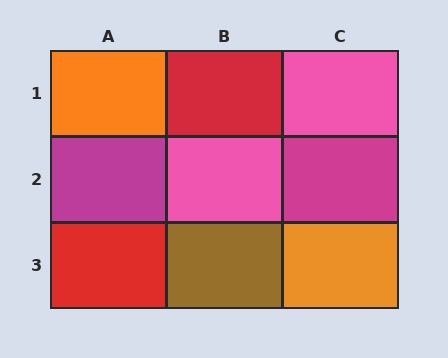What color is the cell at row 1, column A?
Orange.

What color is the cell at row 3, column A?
Red.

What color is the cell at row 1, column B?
Red.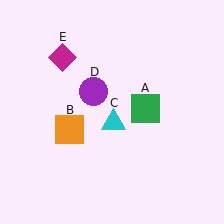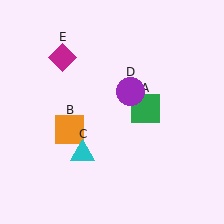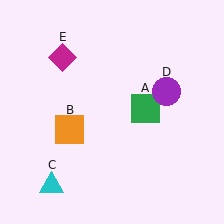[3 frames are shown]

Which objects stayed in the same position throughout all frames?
Green square (object A) and orange square (object B) and magenta diamond (object E) remained stationary.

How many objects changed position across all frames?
2 objects changed position: cyan triangle (object C), purple circle (object D).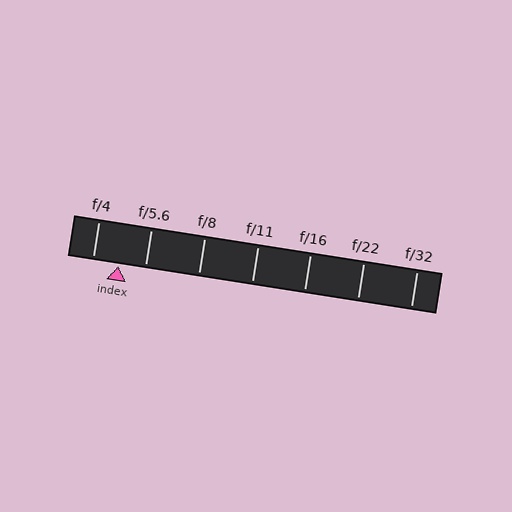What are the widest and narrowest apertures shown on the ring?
The widest aperture shown is f/4 and the narrowest is f/32.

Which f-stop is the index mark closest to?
The index mark is closest to f/4.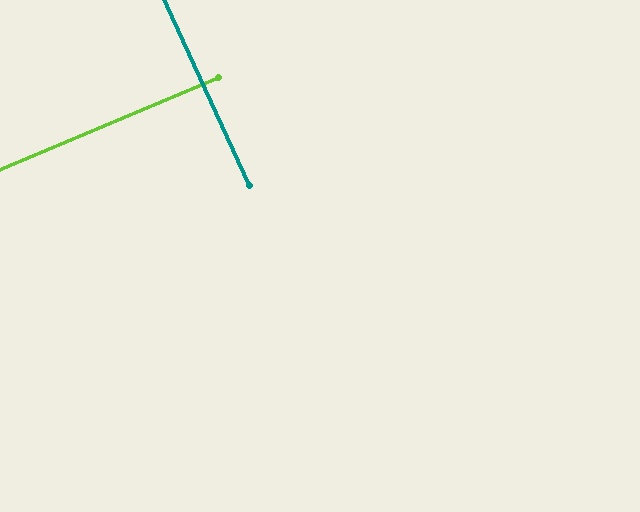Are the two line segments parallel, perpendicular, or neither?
Perpendicular — they meet at approximately 88°.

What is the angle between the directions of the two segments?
Approximately 88 degrees.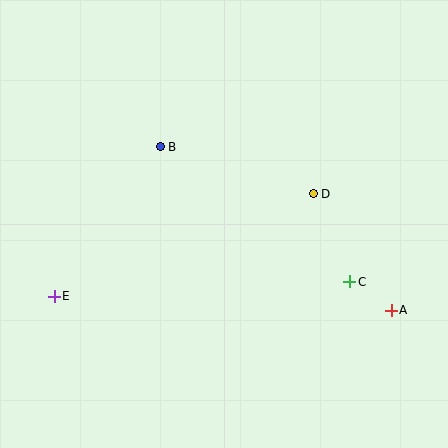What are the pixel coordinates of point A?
Point A is at (391, 310).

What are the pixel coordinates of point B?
Point B is at (160, 147).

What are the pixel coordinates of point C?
Point C is at (350, 282).